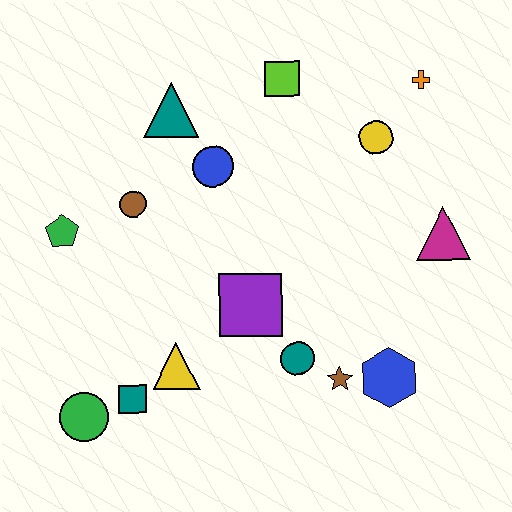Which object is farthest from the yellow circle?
The green circle is farthest from the yellow circle.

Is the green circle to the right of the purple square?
No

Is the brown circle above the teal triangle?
No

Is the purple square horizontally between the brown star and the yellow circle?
No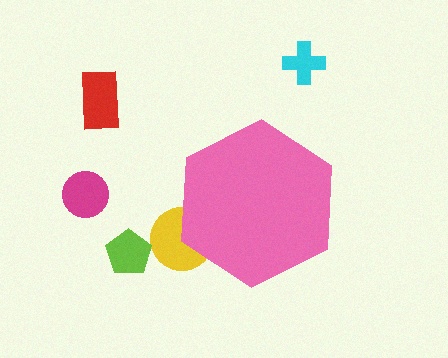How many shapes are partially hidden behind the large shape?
1 shape is partially hidden.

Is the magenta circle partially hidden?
No, the magenta circle is fully visible.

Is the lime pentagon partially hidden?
No, the lime pentagon is fully visible.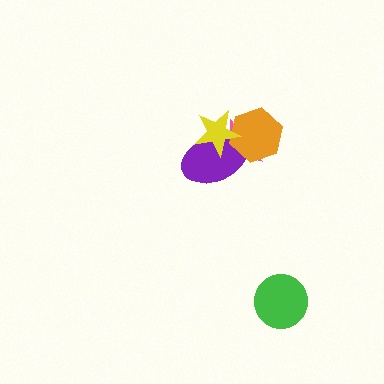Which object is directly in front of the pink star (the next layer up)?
The purple ellipse is directly in front of the pink star.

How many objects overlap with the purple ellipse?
3 objects overlap with the purple ellipse.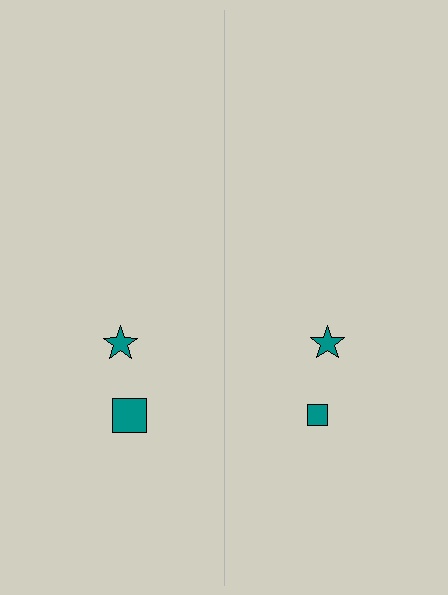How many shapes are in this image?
There are 4 shapes in this image.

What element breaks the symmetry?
The teal square on the right side has a different size than its mirror counterpart.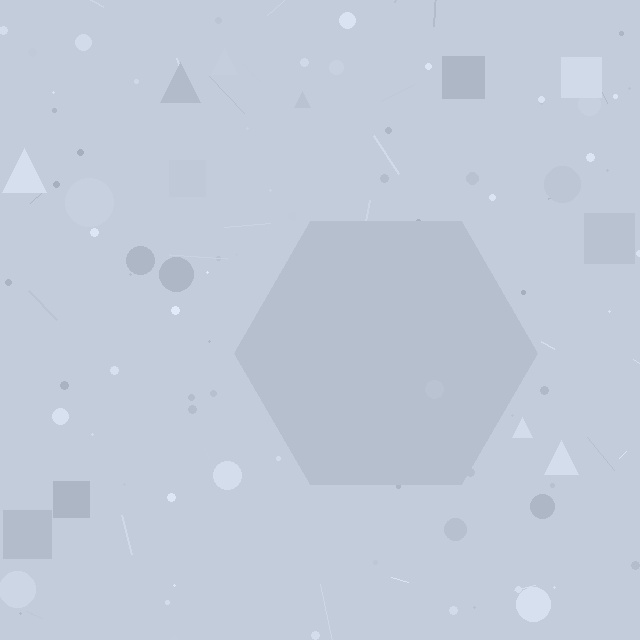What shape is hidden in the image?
A hexagon is hidden in the image.